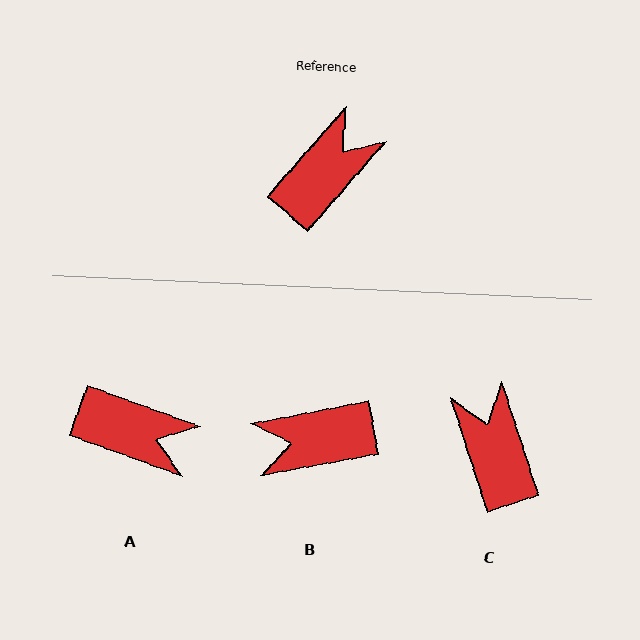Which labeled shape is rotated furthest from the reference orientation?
B, about 142 degrees away.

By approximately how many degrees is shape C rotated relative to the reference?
Approximately 59 degrees counter-clockwise.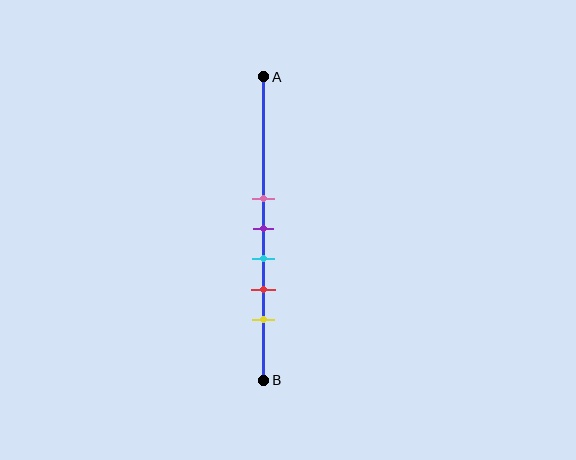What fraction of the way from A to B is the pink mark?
The pink mark is approximately 40% (0.4) of the way from A to B.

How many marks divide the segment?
There are 5 marks dividing the segment.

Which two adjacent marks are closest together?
The pink and purple marks are the closest adjacent pair.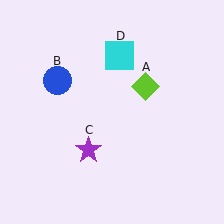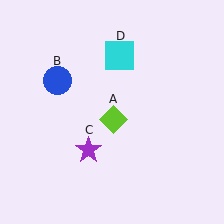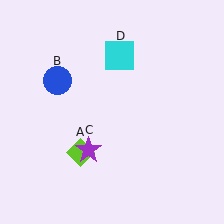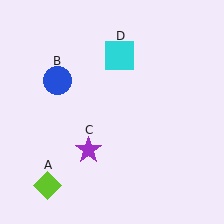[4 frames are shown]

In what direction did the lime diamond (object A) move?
The lime diamond (object A) moved down and to the left.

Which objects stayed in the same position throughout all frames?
Blue circle (object B) and purple star (object C) and cyan square (object D) remained stationary.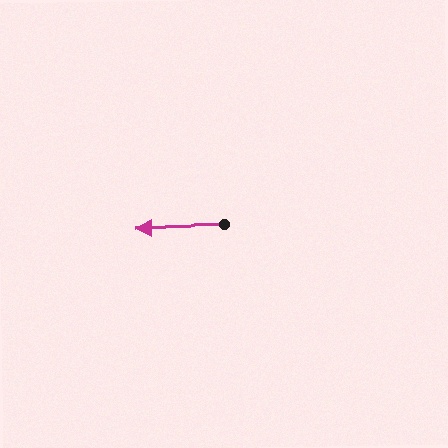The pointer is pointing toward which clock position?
Roughly 9 o'clock.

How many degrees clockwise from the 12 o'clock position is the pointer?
Approximately 268 degrees.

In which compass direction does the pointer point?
West.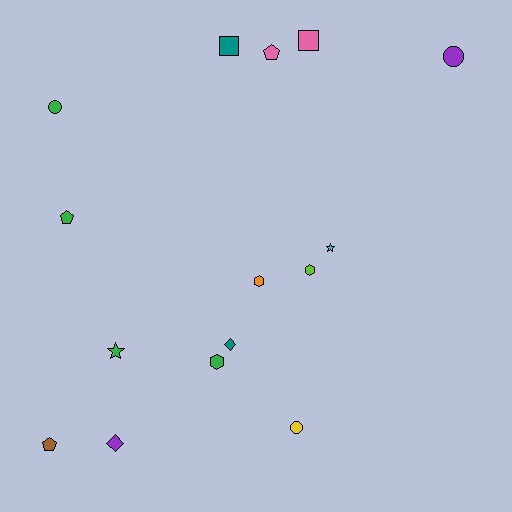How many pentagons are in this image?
There are 3 pentagons.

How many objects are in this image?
There are 15 objects.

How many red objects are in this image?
There are no red objects.